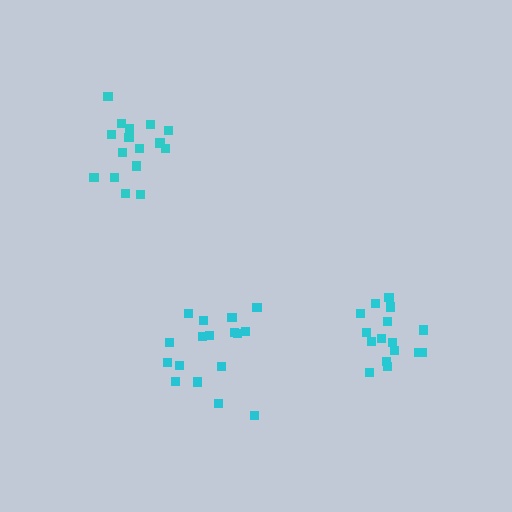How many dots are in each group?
Group 1: 16 dots, Group 2: 17 dots, Group 3: 16 dots (49 total).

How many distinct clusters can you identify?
There are 3 distinct clusters.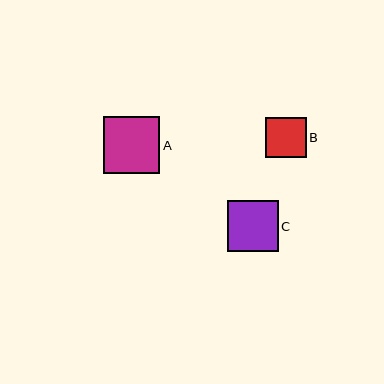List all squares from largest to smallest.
From largest to smallest: A, C, B.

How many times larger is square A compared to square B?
Square A is approximately 1.4 times the size of square B.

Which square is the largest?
Square A is the largest with a size of approximately 56 pixels.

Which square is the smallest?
Square B is the smallest with a size of approximately 41 pixels.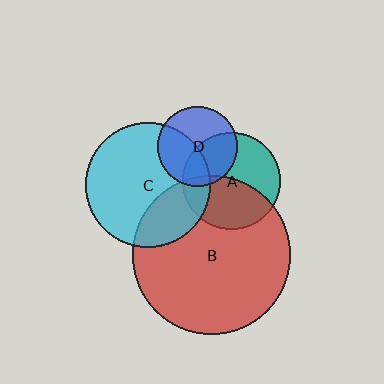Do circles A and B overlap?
Yes.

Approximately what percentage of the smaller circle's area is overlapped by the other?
Approximately 45%.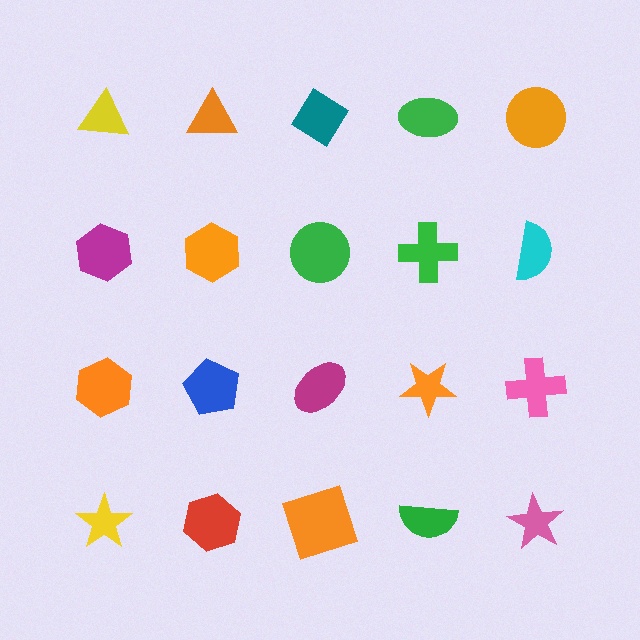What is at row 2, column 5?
A cyan semicircle.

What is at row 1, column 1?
A yellow triangle.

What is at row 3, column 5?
A pink cross.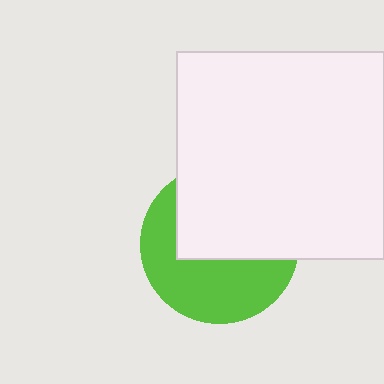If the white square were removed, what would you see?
You would see the complete lime circle.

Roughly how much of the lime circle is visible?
About half of it is visible (roughly 49%).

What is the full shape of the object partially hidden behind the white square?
The partially hidden object is a lime circle.